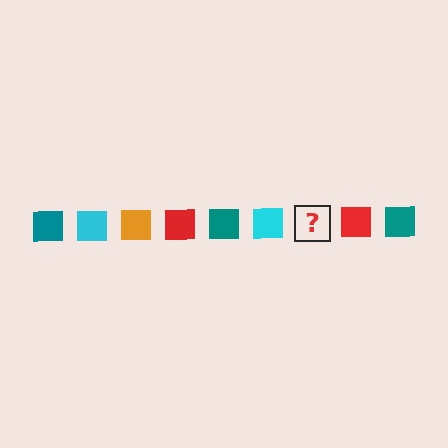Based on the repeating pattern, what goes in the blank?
The blank should be an orange square.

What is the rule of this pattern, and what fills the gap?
The rule is that the pattern cycles through teal, cyan, orange, red squares. The gap should be filled with an orange square.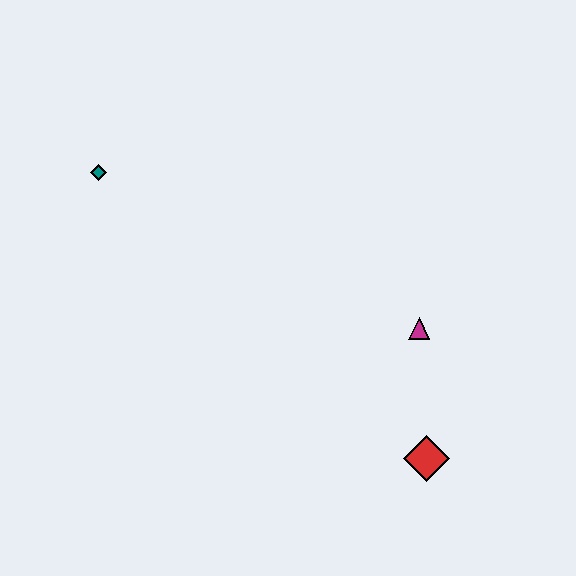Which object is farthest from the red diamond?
The teal diamond is farthest from the red diamond.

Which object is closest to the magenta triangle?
The red diamond is closest to the magenta triangle.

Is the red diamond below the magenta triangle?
Yes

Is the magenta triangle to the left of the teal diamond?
No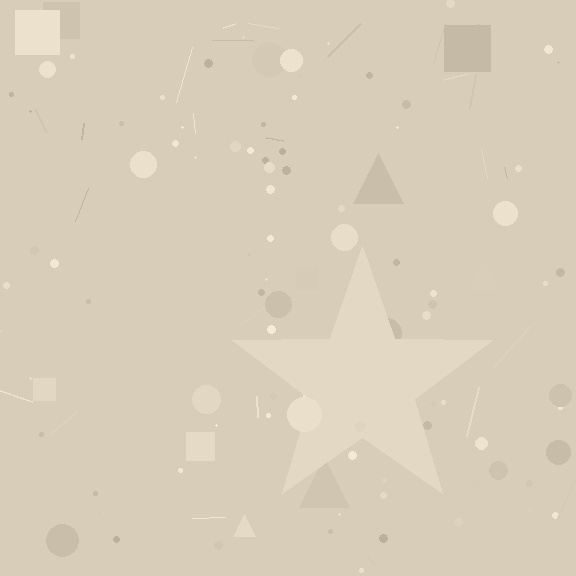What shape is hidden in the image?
A star is hidden in the image.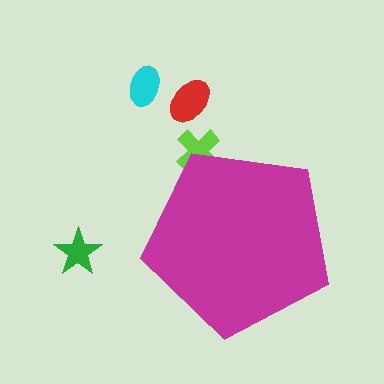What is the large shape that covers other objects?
A magenta pentagon.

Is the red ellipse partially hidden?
No, the red ellipse is fully visible.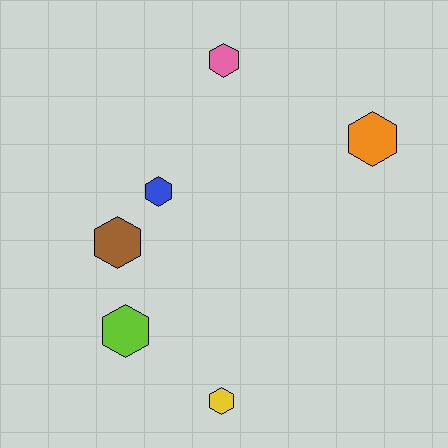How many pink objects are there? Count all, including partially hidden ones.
There is 1 pink object.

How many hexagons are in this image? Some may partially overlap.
There are 6 hexagons.